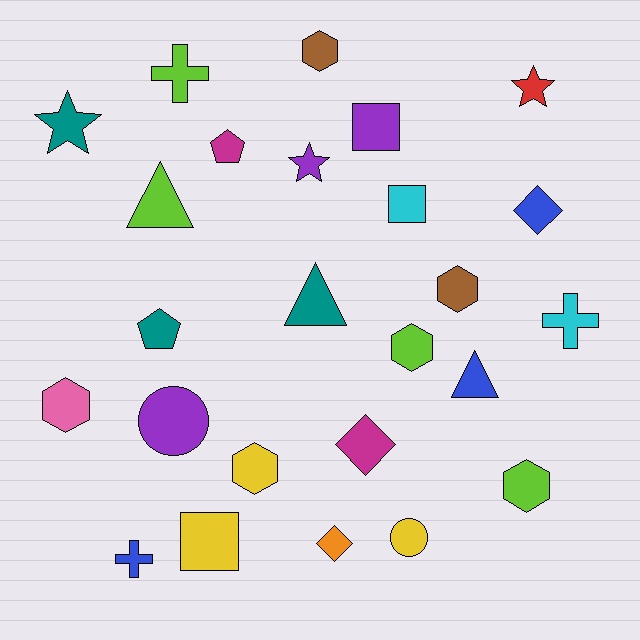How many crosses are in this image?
There are 3 crosses.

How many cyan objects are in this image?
There are 2 cyan objects.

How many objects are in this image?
There are 25 objects.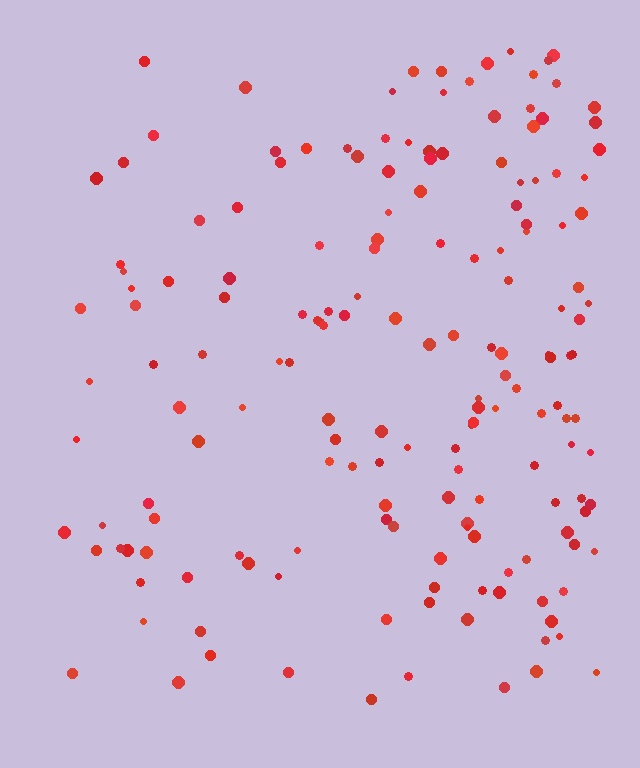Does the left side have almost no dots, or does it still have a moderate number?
Still a moderate number, just noticeably fewer than the right.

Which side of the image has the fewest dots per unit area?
The left.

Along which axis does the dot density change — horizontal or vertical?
Horizontal.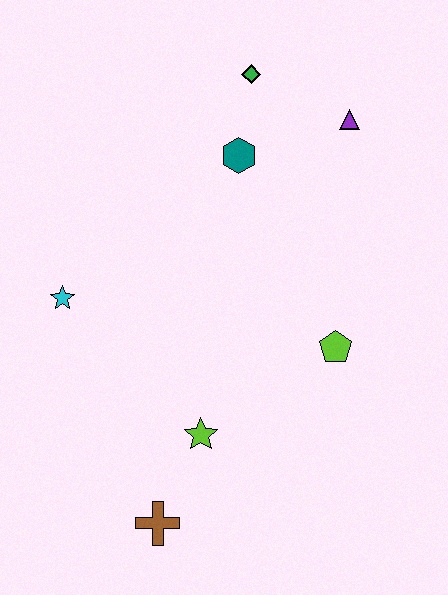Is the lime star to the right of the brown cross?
Yes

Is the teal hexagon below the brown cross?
No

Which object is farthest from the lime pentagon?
The green diamond is farthest from the lime pentagon.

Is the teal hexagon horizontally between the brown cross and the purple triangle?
Yes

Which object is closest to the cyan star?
The lime star is closest to the cyan star.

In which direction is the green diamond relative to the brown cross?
The green diamond is above the brown cross.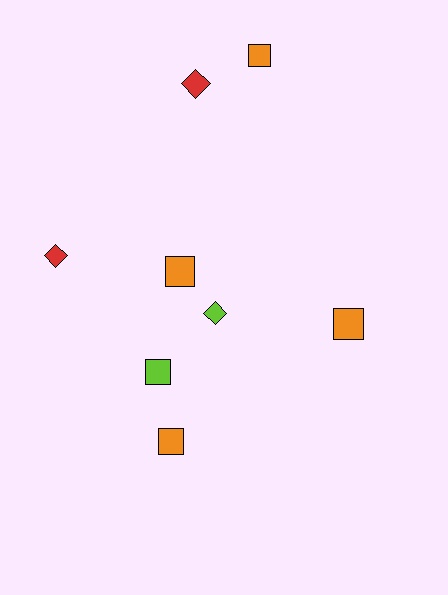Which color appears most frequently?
Orange, with 4 objects.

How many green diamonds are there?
There are no green diamonds.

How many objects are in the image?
There are 8 objects.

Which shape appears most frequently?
Square, with 5 objects.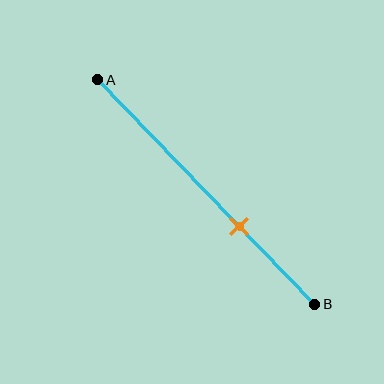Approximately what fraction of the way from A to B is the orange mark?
The orange mark is approximately 65% of the way from A to B.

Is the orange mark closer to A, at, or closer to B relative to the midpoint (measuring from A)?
The orange mark is closer to point B than the midpoint of segment AB.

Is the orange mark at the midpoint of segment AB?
No, the mark is at about 65% from A, not at the 50% midpoint.